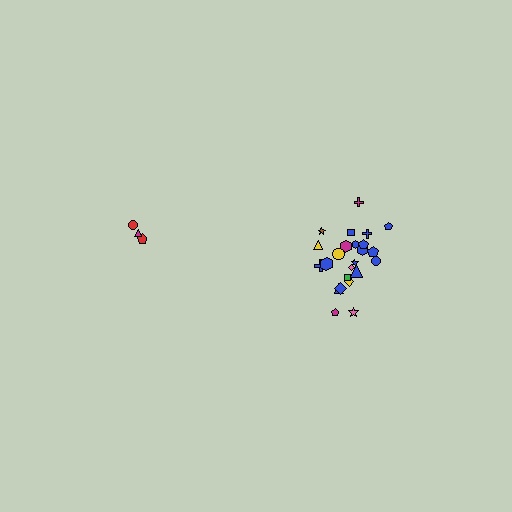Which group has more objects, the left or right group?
The right group.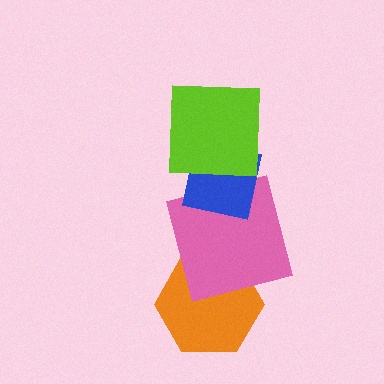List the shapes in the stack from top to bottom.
From top to bottom: the lime square, the blue square, the pink square, the orange hexagon.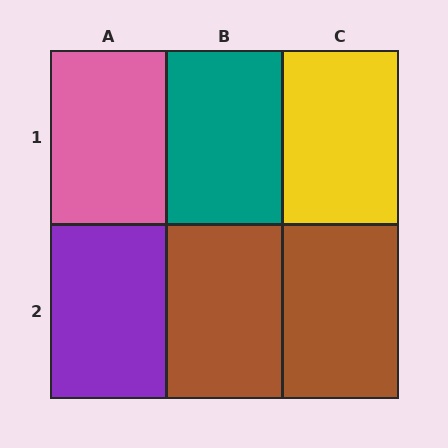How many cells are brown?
2 cells are brown.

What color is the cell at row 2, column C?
Brown.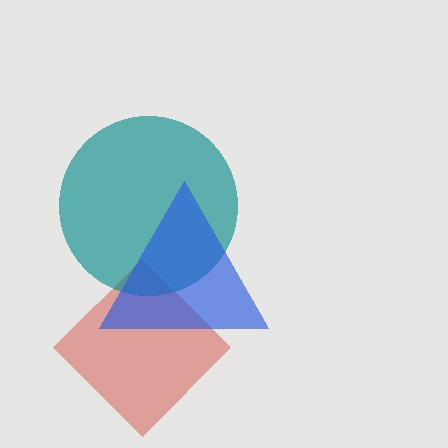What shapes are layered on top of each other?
The layered shapes are: a red diamond, a teal circle, a blue triangle.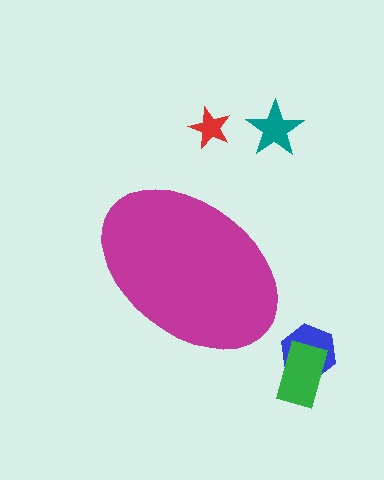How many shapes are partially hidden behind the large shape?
0 shapes are partially hidden.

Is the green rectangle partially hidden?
No, the green rectangle is fully visible.